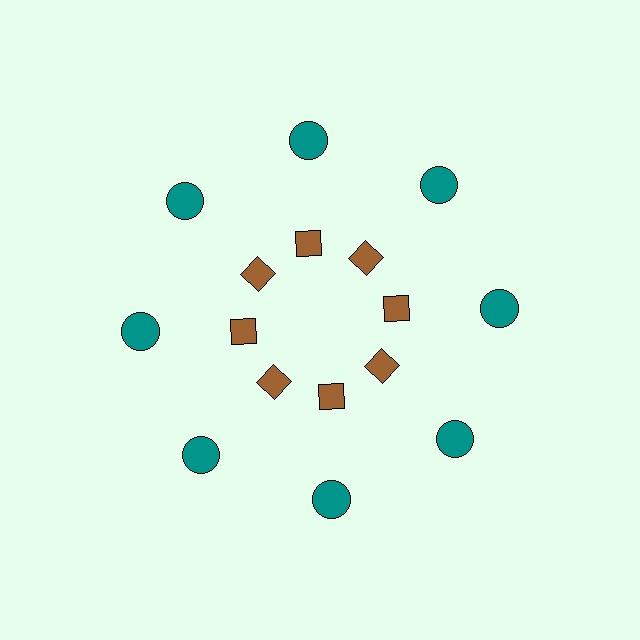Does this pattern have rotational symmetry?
Yes, this pattern has 8-fold rotational symmetry. It looks the same after rotating 45 degrees around the center.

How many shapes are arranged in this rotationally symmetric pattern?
There are 16 shapes, arranged in 8 groups of 2.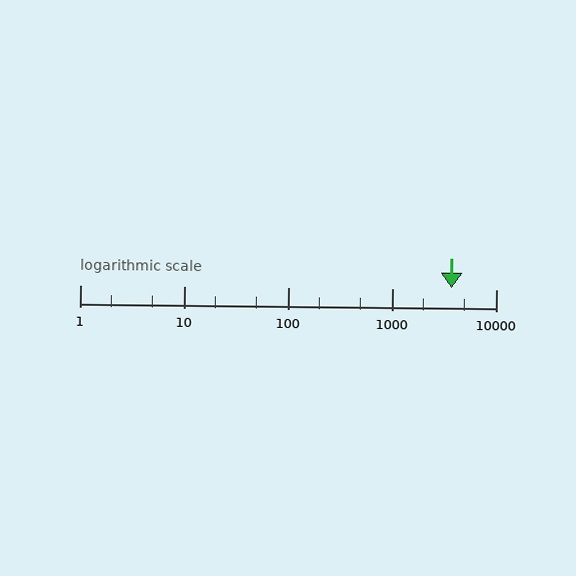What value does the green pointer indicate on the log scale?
The pointer indicates approximately 3700.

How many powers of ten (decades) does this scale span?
The scale spans 4 decades, from 1 to 10000.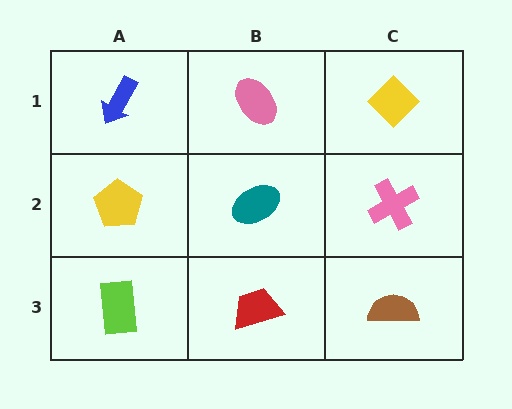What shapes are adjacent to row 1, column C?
A pink cross (row 2, column C), a pink ellipse (row 1, column B).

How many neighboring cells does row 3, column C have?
2.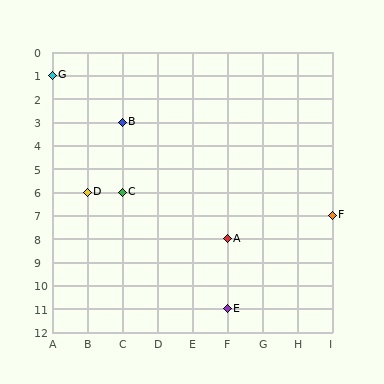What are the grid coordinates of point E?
Point E is at grid coordinates (F, 11).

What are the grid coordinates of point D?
Point D is at grid coordinates (B, 6).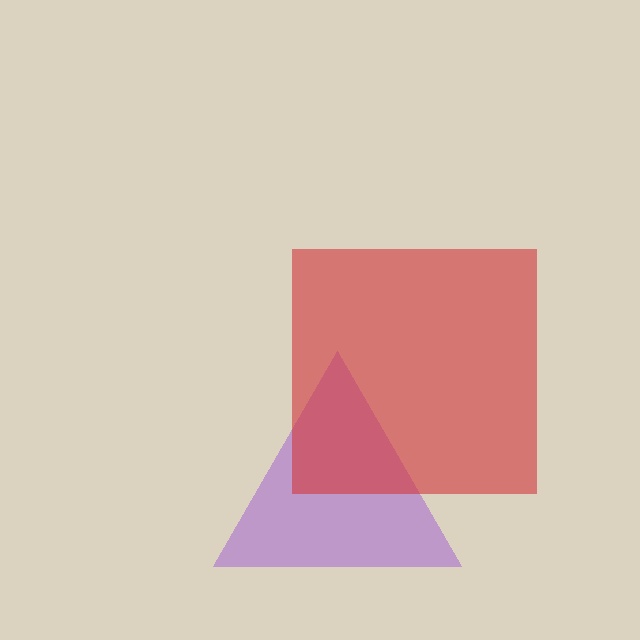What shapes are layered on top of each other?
The layered shapes are: a purple triangle, a red square.